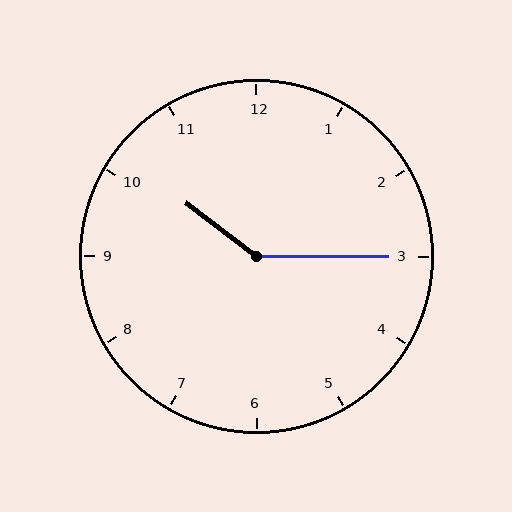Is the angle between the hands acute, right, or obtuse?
It is obtuse.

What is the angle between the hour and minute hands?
Approximately 142 degrees.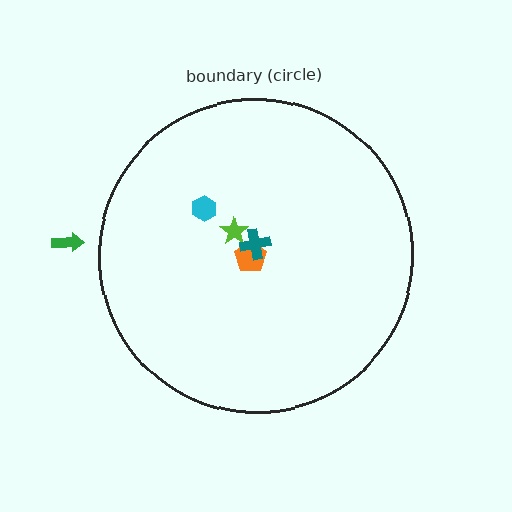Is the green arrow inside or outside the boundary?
Outside.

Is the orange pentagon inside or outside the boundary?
Inside.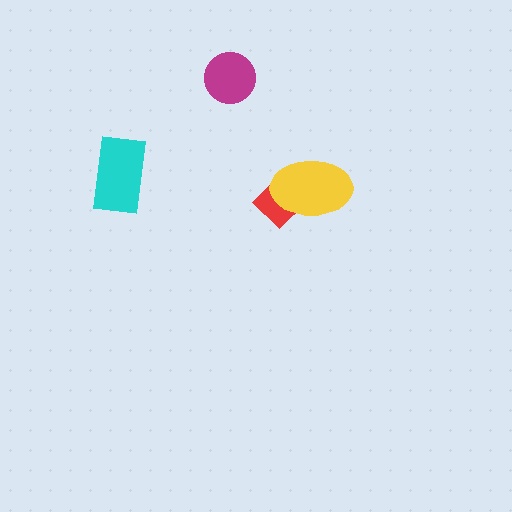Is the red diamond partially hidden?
Yes, it is partially covered by another shape.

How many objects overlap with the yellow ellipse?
1 object overlaps with the yellow ellipse.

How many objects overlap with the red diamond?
1 object overlaps with the red diamond.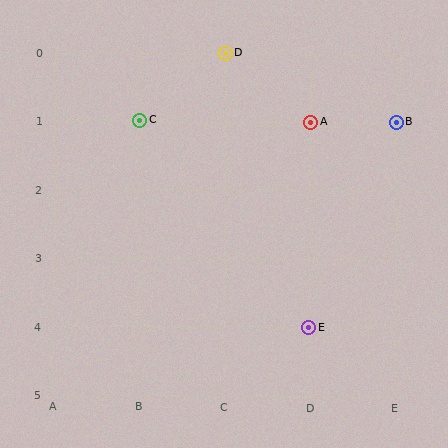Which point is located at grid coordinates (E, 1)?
Point B is at (E, 1).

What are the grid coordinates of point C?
Point C is at grid coordinates (B, 1).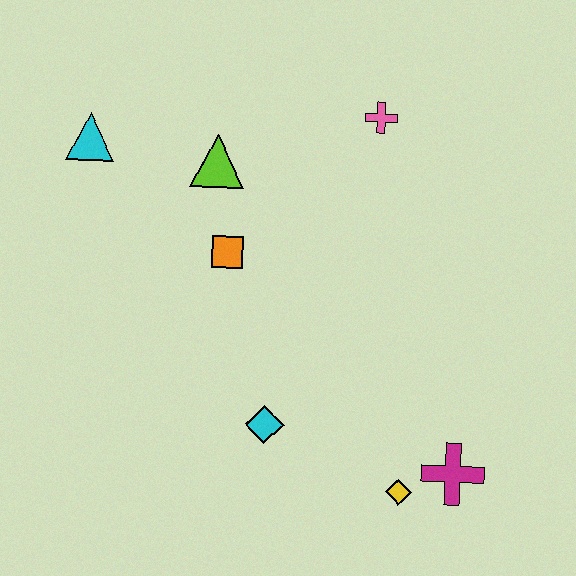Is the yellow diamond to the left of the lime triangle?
No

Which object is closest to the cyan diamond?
The yellow diamond is closest to the cyan diamond.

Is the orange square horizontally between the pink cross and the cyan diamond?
No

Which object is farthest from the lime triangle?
The magenta cross is farthest from the lime triangle.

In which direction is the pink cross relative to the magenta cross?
The pink cross is above the magenta cross.